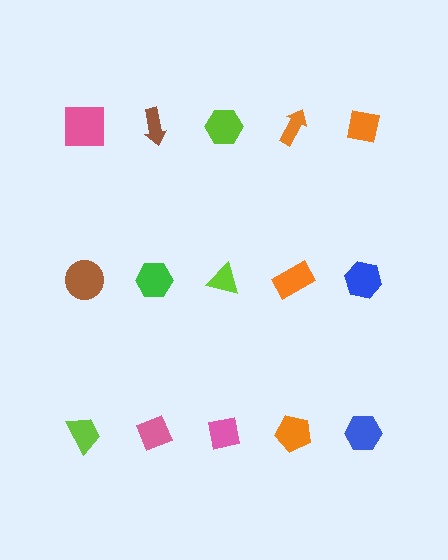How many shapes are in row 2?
5 shapes.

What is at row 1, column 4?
An orange arrow.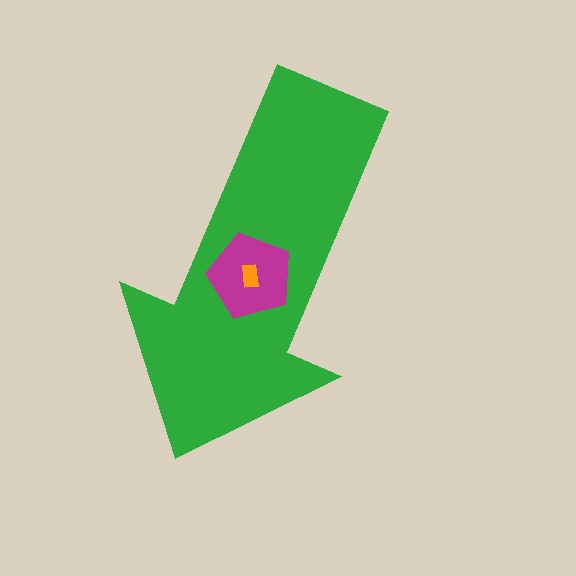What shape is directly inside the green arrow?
The magenta pentagon.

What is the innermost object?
The orange rectangle.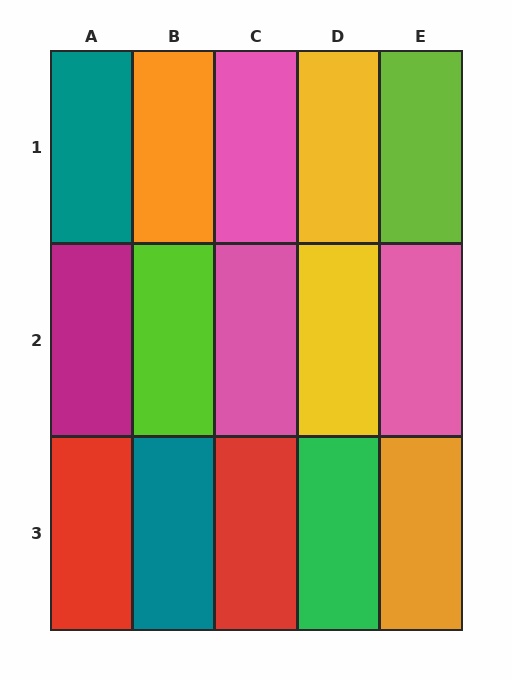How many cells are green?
1 cell is green.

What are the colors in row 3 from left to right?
Red, teal, red, green, orange.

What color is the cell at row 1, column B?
Orange.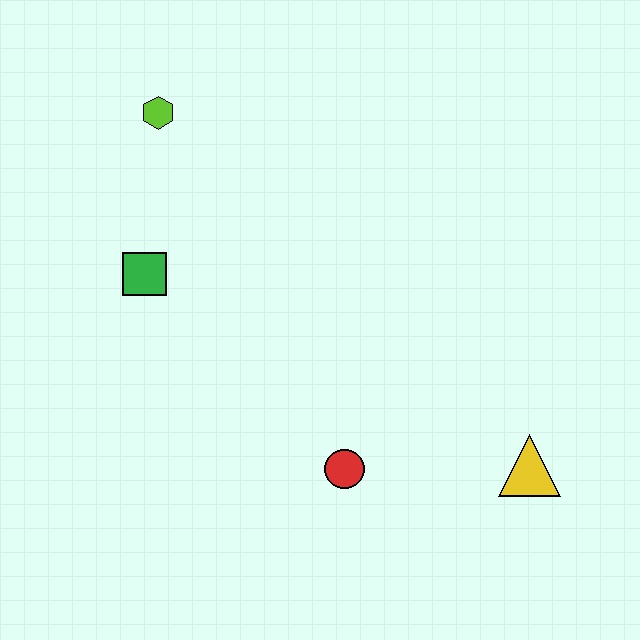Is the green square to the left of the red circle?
Yes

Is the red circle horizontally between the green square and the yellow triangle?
Yes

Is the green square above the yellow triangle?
Yes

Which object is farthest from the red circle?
The lime hexagon is farthest from the red circle.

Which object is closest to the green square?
The lime hexagon is closest to the green square.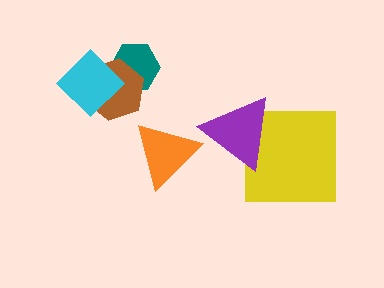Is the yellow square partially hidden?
Yes, it is partially covered by another shape.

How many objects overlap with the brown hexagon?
2 objects overlap with the brown hexagon.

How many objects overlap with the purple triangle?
1 object overlaps with the purple triangle.